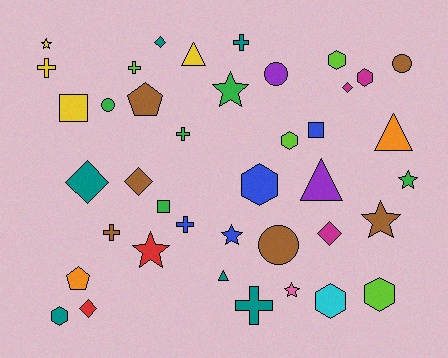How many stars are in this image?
There are 7 stars.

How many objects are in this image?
There are 40 objects.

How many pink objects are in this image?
There is 1 pink object.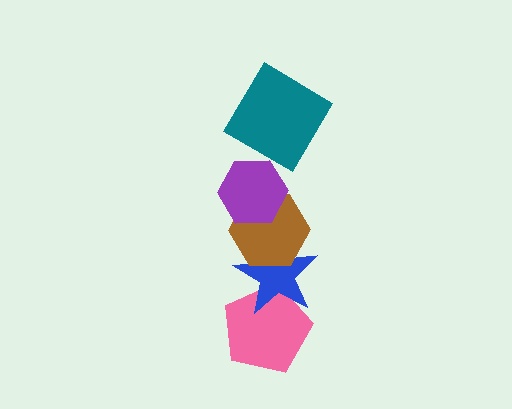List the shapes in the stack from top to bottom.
From top to bottom: the teal diamond, the purple hexagon, the brown hexagon, the blue star, the pink pentagon.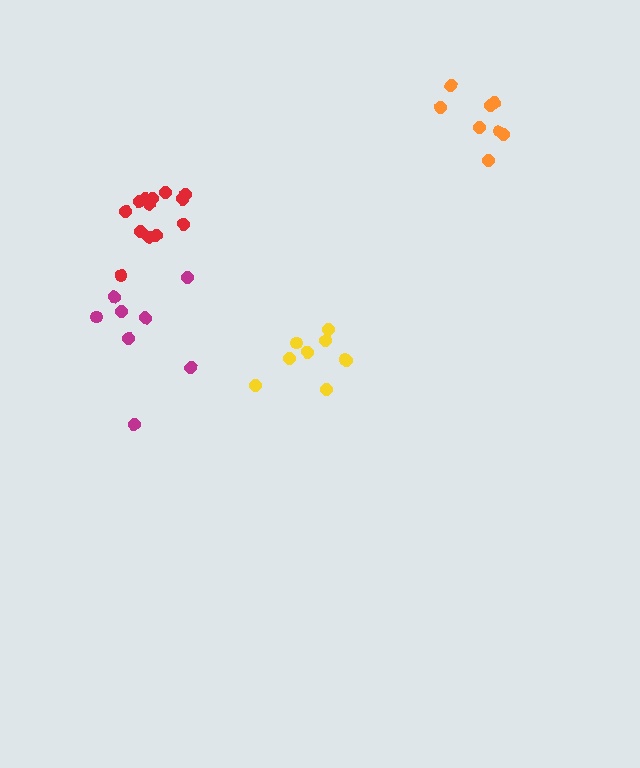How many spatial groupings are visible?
There are 4 spatial groupings.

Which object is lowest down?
The yellow cluster is bottommost.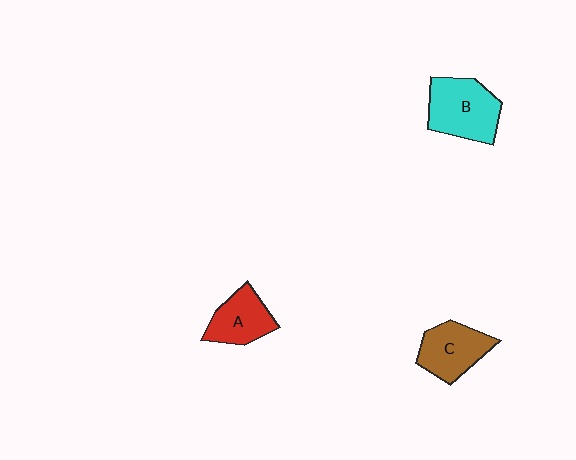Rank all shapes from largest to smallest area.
From largest to smallest: B (cyan), C (brown), A (red).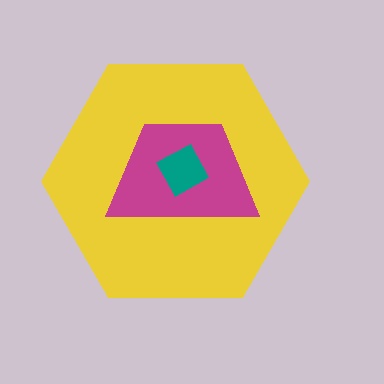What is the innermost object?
The teal square.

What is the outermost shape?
The yellow hexagon.